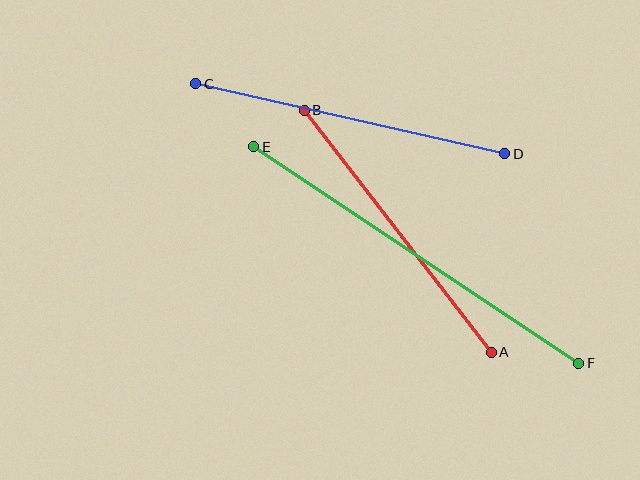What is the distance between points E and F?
The distance is approximately 391 pixels.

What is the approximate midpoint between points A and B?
The midpoint is at approximately (398, 231) pixels.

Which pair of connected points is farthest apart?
Points E and F are farthest apart.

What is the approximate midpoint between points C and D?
The midpoint is at approximately (350, 119) pixels.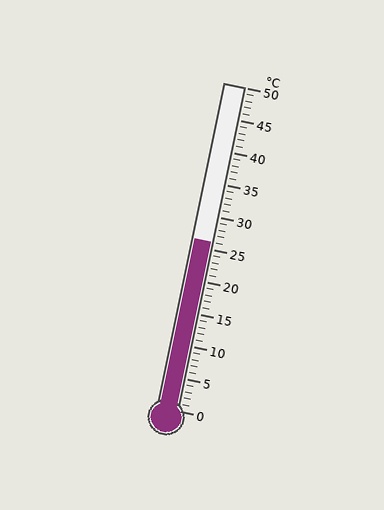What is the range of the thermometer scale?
The thermometer scale ranges from 0°C to 50°C.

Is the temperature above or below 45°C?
The temperature is below 45°C.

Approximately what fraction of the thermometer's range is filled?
The thermometer is filled to approximately 50% of its range.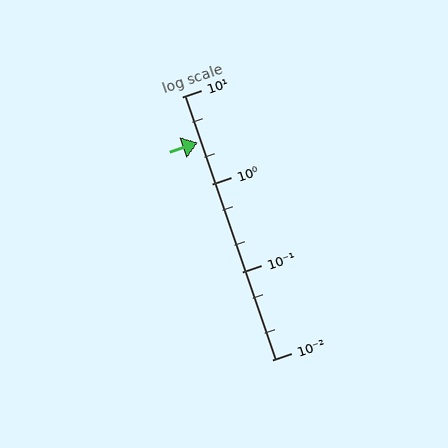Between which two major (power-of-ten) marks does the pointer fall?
The pointer is between 1 and 10.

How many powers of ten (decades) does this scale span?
The scale spans 3 decades, from 0.01 to 10.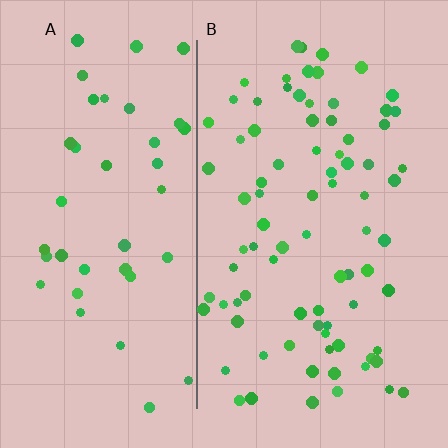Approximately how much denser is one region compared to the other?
Approximately 2.0× — region B over region A.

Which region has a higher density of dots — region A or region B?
B (the right).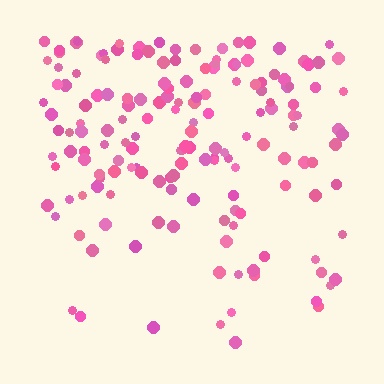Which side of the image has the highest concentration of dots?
The top.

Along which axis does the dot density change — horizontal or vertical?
Vertical.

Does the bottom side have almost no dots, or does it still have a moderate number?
Still a moderate number, just noticeably fewer than the top.